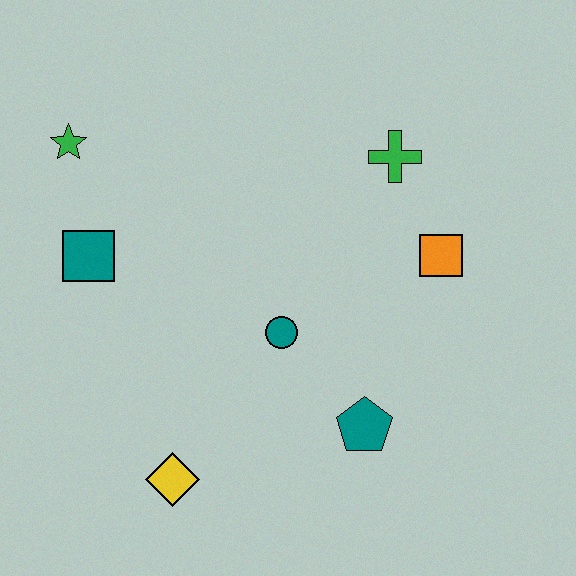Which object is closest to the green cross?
The orange square is closest to the green cross.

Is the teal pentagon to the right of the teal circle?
Yes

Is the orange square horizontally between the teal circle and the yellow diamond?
No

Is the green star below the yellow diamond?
No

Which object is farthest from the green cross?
The yellow diamond is farthest from the green cross.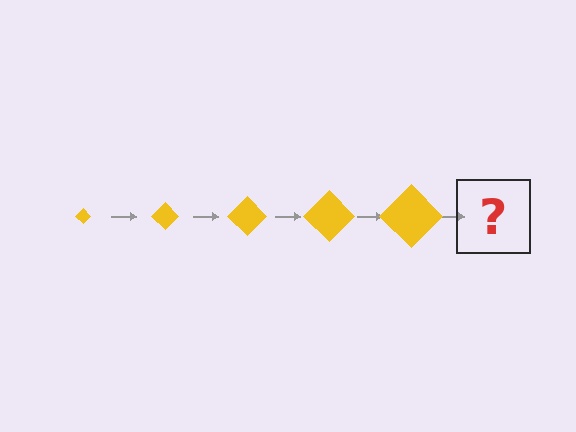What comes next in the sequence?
The next element should be a yellow diamond, larger than the previous one.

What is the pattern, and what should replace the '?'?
The pattern is that the diamond gets progressively larger each step. The '?' should be a yellow diamond, larger than the previous one.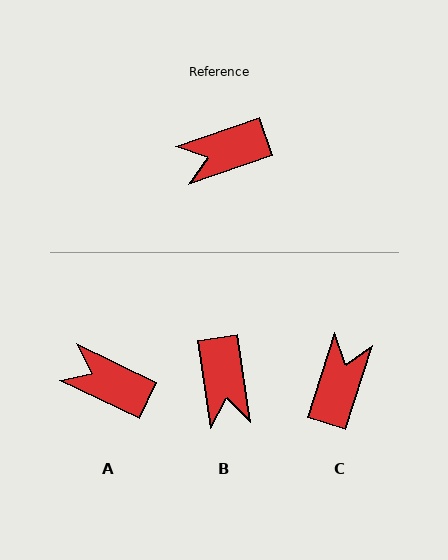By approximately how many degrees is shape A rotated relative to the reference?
Approximately 45 degrees clockwise.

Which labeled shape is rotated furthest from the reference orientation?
C, about 127 degrees away.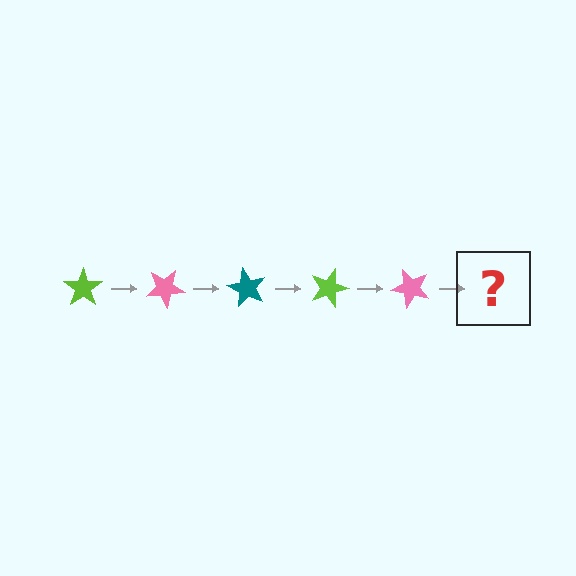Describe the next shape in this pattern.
It should be a teal star, rotated 150 degrees from the start.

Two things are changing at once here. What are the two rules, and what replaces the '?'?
The two rules are that it rotates 30 degrees each step and the color cycles through lime, pink, and teal. The '?' should be a teal star, rotated 150 degrees from the start.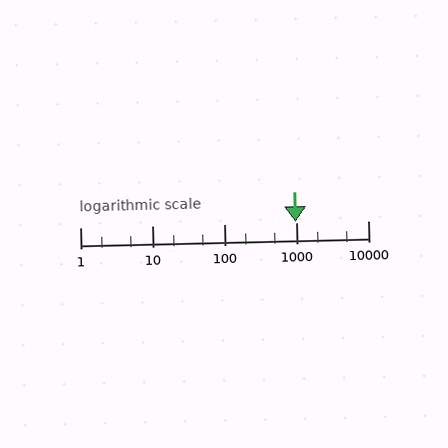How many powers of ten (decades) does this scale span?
The scale spans 4 decades, from 1 to 10000.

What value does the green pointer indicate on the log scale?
The pointer indicates approximately 990.